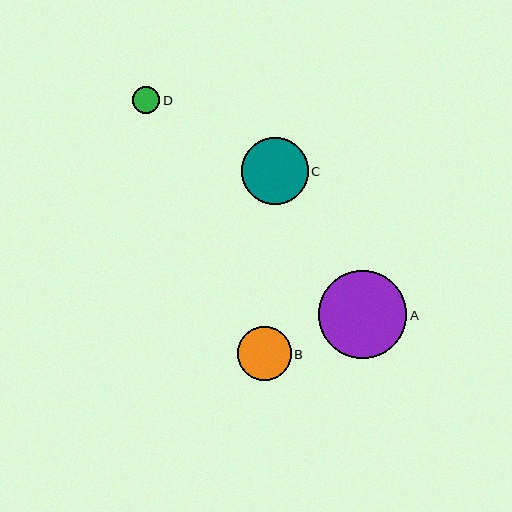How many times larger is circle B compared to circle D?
Circle B is approximately 2.0 times the size of circle D.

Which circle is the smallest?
Circle D is the smallest with a size of approximately 27 pixels.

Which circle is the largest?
Circle A is the largest with a size of approximately 88 pixels.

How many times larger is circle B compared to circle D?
Circle B is approximately 2.0 times the size of circle D.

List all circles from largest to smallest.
From largest to smallest: A, C, B, D.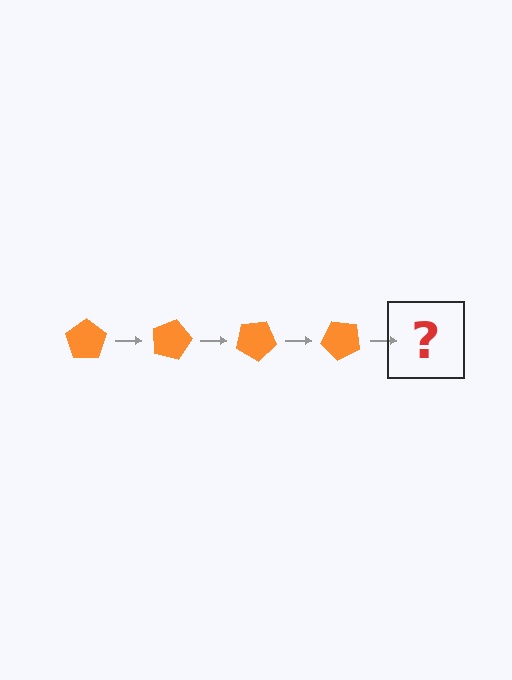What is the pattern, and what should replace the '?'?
The pattern is that the pentagon rotates 15 degrees each step. The '?' should be an orange pentagon rotated 60 degrees.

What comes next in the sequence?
The next element should be an orange pentagon rotated 60 degrees.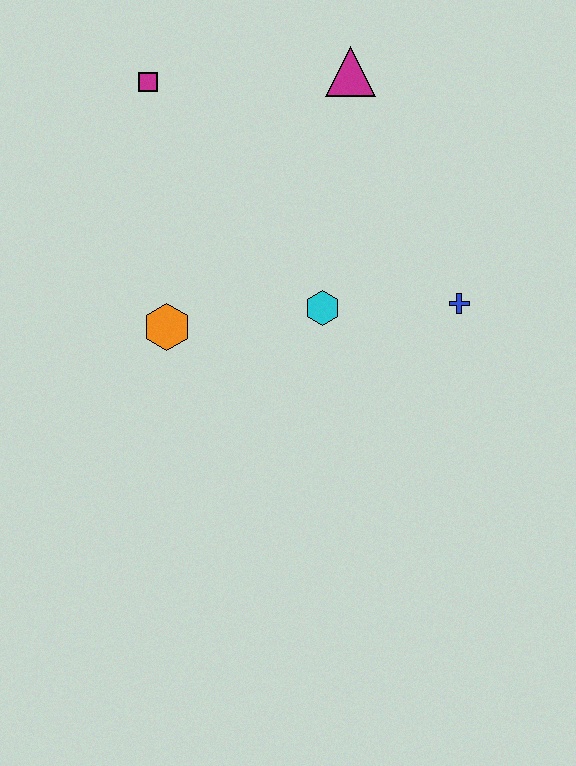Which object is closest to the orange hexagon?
The cyan hexagon is closest to the orange hexagon.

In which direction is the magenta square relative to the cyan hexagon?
The magenta square is above the cyan hexagon.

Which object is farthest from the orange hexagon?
The magenta triangle is farthest from the orange hexagon.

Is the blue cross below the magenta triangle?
Yes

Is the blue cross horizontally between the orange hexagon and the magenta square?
No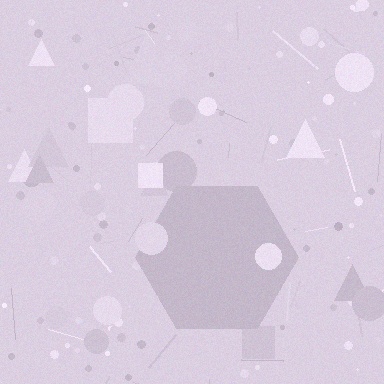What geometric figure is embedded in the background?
A hexagon is embedded in the background.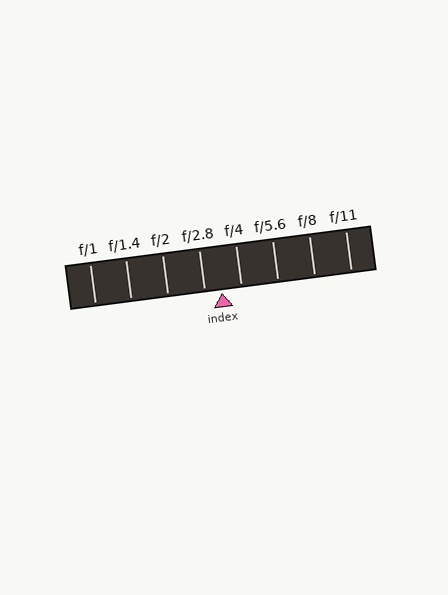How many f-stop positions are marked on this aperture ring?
There are 8 f-stop positions marked.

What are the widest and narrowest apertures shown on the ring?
The widest aperture shown is f/1 and the narrowest is f/11.